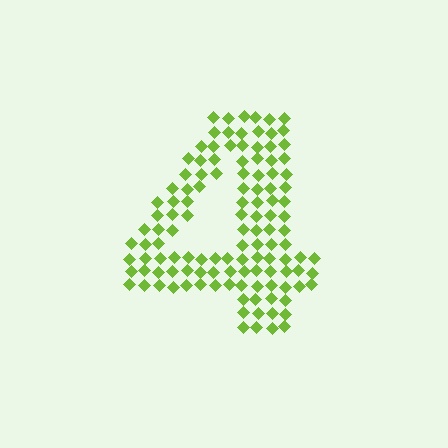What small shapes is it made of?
It is made of small diamonds.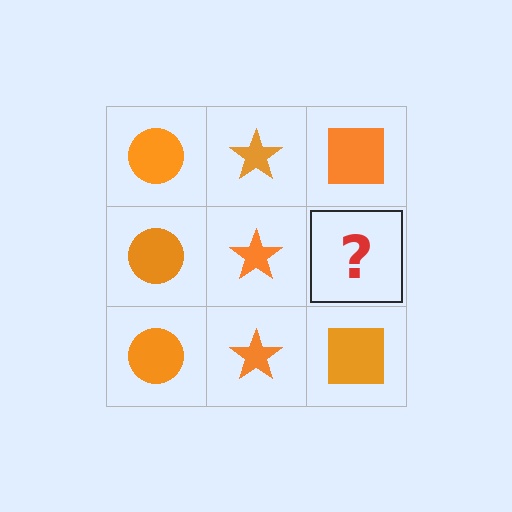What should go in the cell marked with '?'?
The missing cell should contain an orange square.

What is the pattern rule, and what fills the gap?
The rule is that each column has a consistent shape. The gap should be filled with an orange square.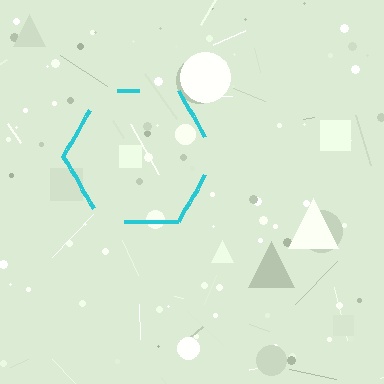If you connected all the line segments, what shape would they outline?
They would outline a hexagon.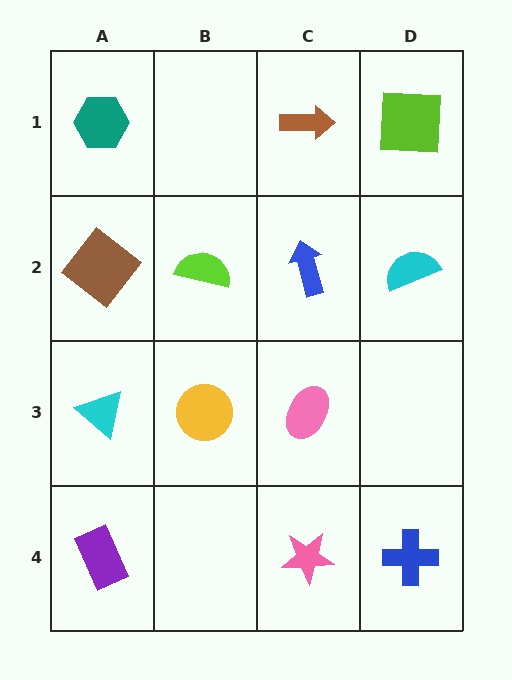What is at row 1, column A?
A teal hexagon.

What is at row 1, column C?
A brown arrow.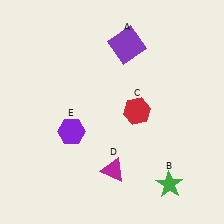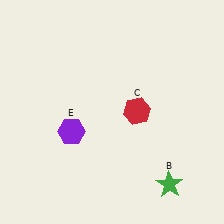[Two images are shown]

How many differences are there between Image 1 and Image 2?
There are 2 differences between the two images.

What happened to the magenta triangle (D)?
The magenta triangle (D) was removed in Image 2. It was in the bottom-right area of Image 1.